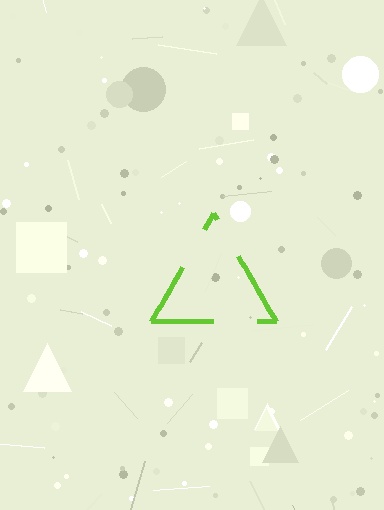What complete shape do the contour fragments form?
The contour fragments form a triangle.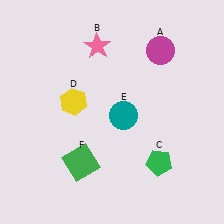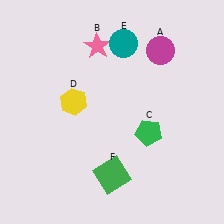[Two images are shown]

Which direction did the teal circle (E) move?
The teal circle (E) moved up.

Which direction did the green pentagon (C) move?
The green pentagon (C) moved up.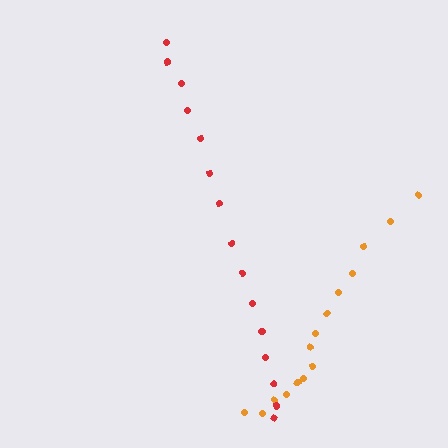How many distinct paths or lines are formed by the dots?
There are 2 distinct paths.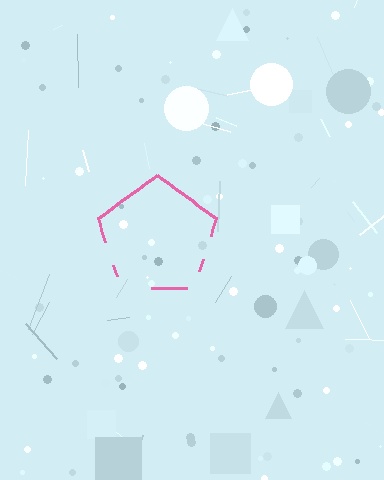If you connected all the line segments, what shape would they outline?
They would outline a pentagon.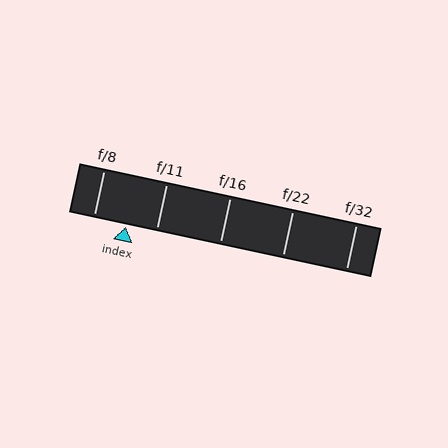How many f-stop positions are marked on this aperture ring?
There are 5 f-stop positions marked.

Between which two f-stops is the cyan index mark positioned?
The index mark is between f/8 and f/11.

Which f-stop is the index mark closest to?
The index mark is closest to f/11.